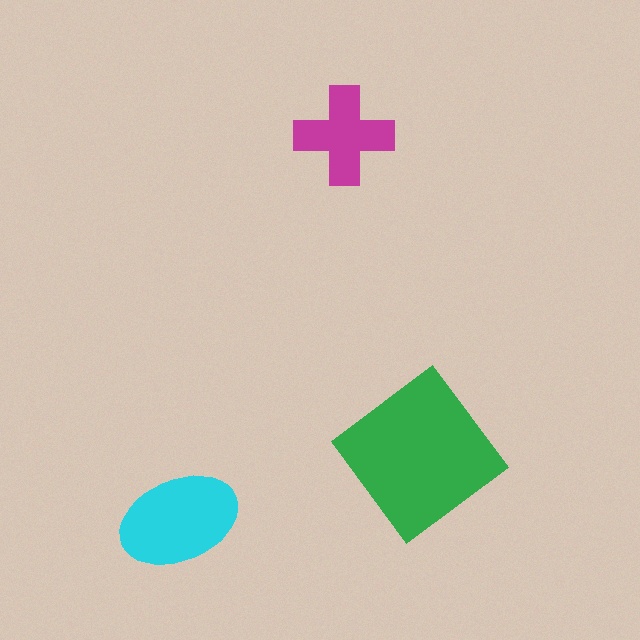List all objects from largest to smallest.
The green diamond, the cyan ellipse, the magenta cross.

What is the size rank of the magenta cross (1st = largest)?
3rd.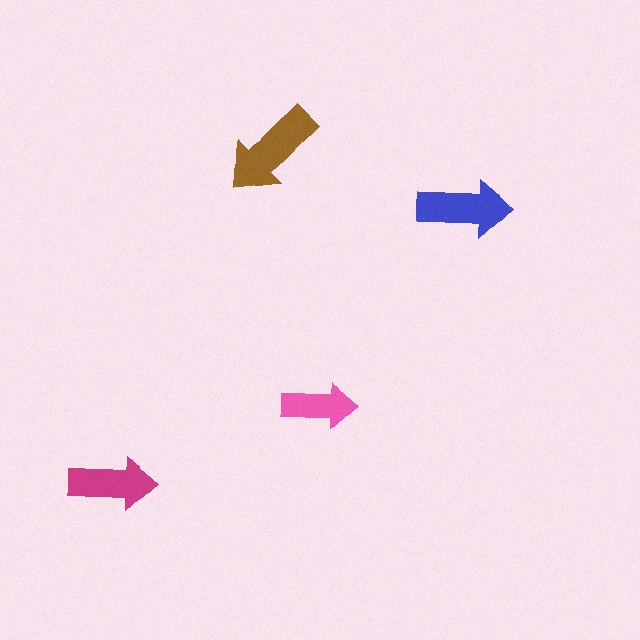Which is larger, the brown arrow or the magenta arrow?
The brown one.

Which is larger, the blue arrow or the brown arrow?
The brown one.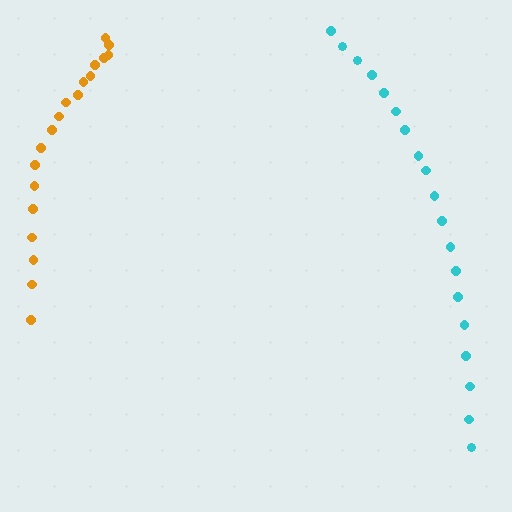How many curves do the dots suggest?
There are 2 distinct paths.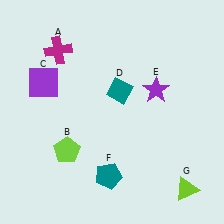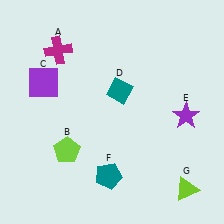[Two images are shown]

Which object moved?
The purple star (E) moved right.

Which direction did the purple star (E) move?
The purple star (E) moved right.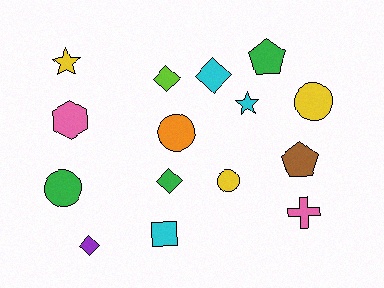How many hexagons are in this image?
There is 1 hexagon.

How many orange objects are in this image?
There is 1 orange object.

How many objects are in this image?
There are 15 objects.